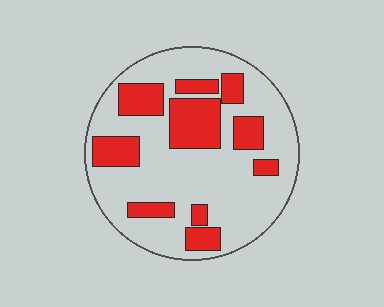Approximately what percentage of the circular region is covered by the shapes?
Approximately 30%.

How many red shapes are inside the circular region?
10.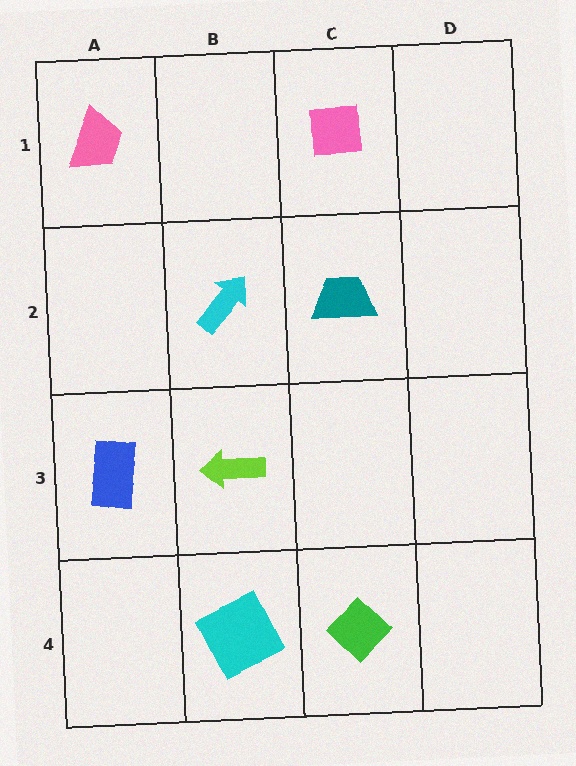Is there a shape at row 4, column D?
No, that cell is empty.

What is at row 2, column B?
A cyan arrow.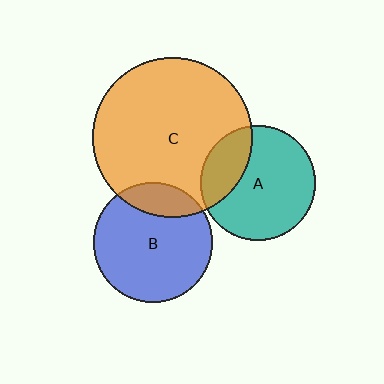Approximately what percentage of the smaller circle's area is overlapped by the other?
Approximately 25%.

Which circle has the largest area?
Circle C (orange).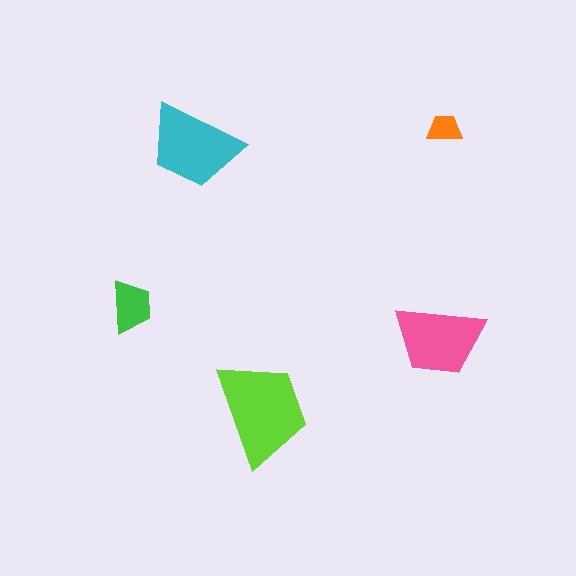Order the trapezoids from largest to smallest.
the lime one, the cyan one, the pink one, the green one, the orange one.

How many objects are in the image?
There are 5 objects in the image.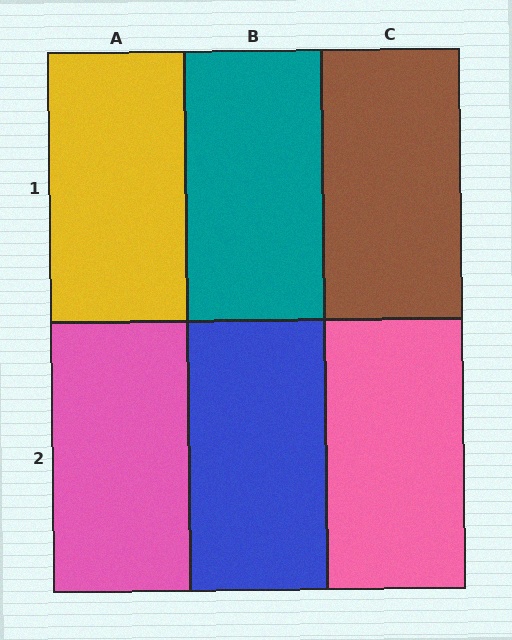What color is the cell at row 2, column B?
Blue.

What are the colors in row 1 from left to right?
Yellow, teal, brown.